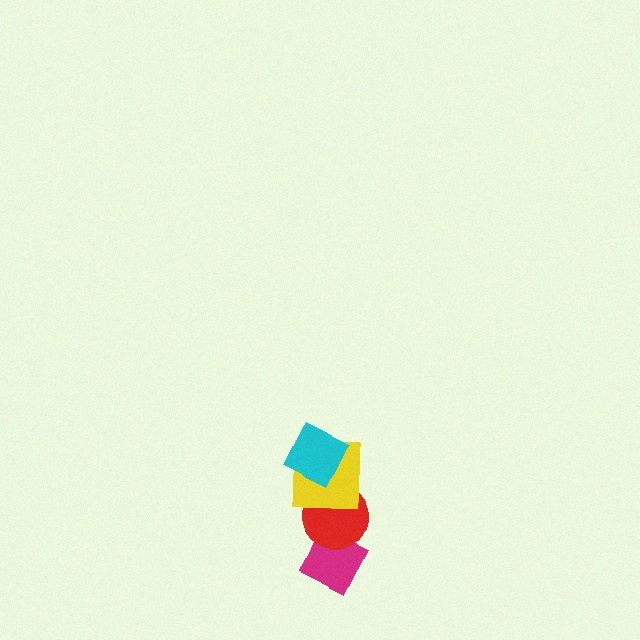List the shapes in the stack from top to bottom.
From top to bottom: the cyan square, the yellow square, the red circle, the magenta diamond.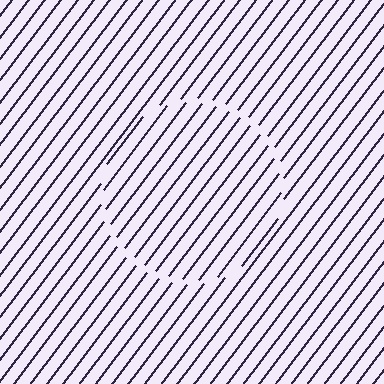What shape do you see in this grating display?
An illusory circle. The interior of the shape contains the same grating, shifted by half a period — the contour is defined by the phase discontinuity where line-ends from the inner and outer gratings abut.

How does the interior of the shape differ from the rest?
The interior of the shape contains the same grating, shifted by half a period — the contour is defined by the phase discontinuity where line-ends from the inner and outer gratings abut.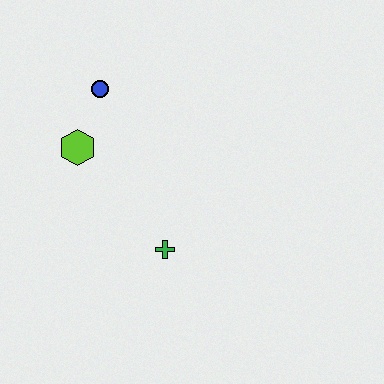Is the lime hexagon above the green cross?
Yes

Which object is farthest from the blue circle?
The green cross is farthest from the blue circle.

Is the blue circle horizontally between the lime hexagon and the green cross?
Yes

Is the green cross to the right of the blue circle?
Yes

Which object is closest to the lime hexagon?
The blue circle is closest to the lime hexagon.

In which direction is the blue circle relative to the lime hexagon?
The blue circle is above the lime hexagon.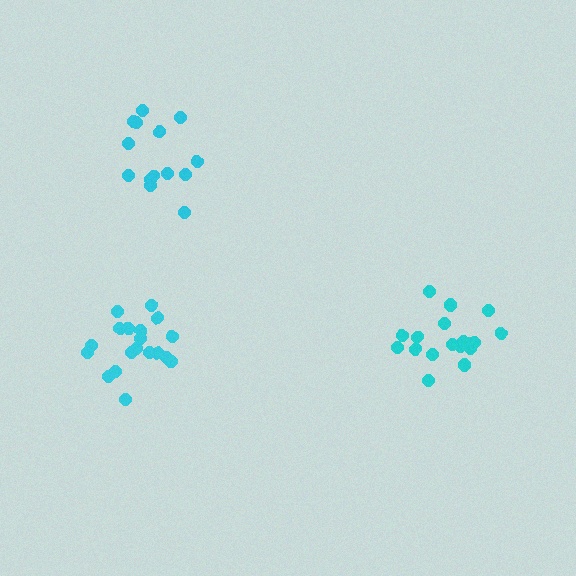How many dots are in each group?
Group 1: 14 dots, Group 2: 18 dots, Group 3: 19 dots (51 total).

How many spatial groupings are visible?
There are 3 spatial groupings.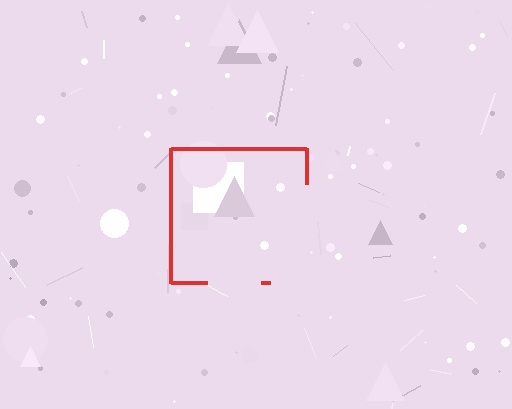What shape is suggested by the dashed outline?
The dashed outline suggests a square.